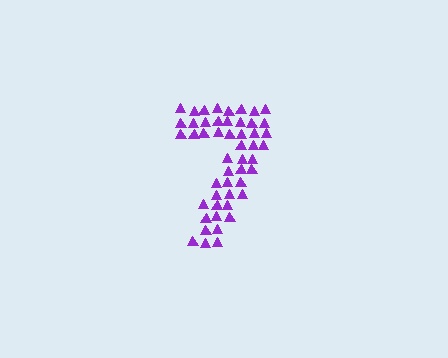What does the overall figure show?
The overall figure shows the digit 7.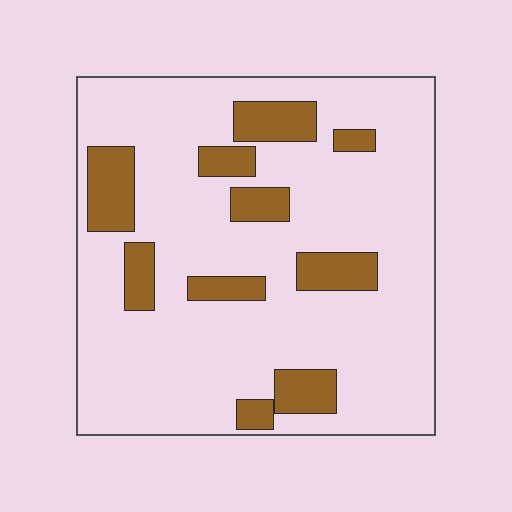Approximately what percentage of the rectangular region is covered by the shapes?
Approximately 20%.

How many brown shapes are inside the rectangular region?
10.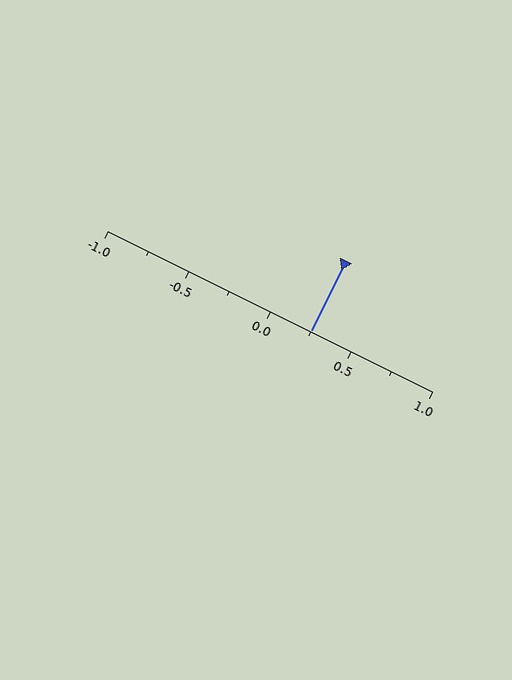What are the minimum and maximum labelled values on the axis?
The axis runs from -1.0 to 1.0.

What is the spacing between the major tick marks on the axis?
The major ticks are spaced 0.5 apart.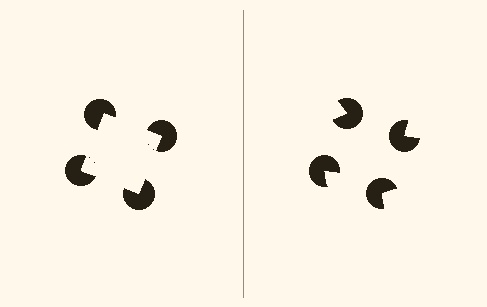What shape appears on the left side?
An illusory square.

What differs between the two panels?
The pac-man discs are positioned identically on both sides; only the wedge orientations differ. On the left they align to a square; on the right they are misaligned.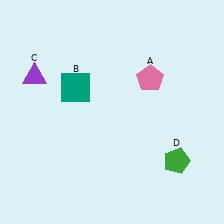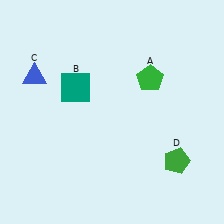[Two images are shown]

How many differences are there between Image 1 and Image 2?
There are 2 differences between the two images.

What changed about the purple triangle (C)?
In Image 1, C is purple. In Image 2, it changed to blue.